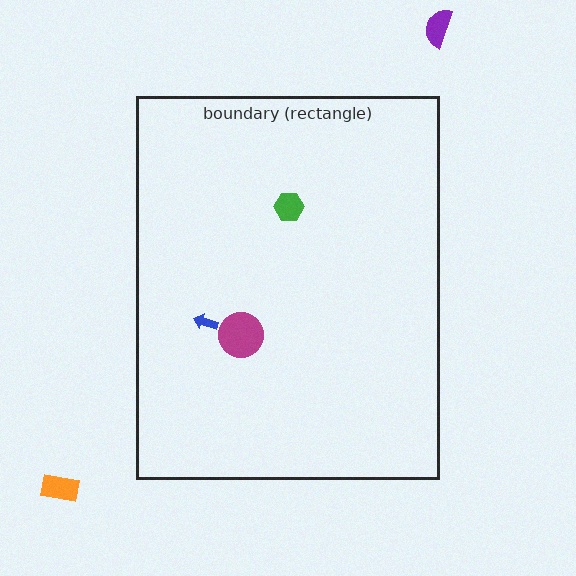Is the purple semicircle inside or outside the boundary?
Outside.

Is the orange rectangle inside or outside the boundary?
Outside.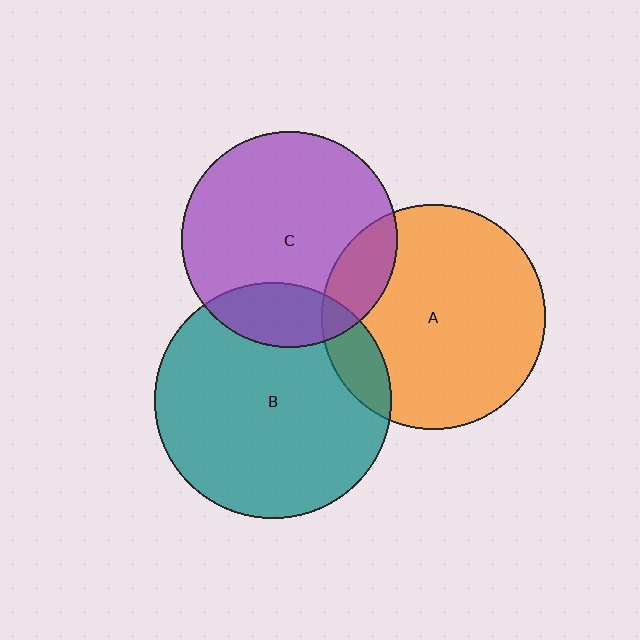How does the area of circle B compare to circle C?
Approximately 1.2 times.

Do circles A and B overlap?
Yes.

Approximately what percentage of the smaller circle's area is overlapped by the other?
Approximately 10%.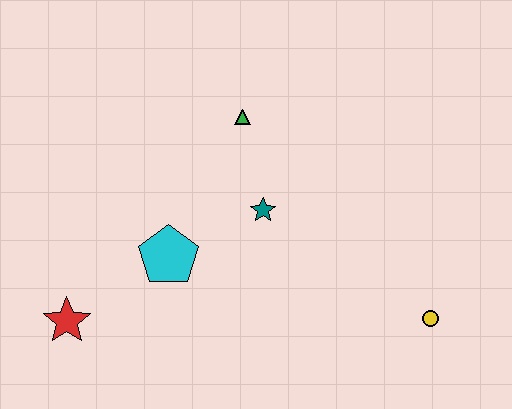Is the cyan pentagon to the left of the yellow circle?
Yes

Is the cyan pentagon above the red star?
Yes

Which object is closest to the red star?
The cyan pentagon is closest to the red star.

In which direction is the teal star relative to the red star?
The teal star is to the right of the red star.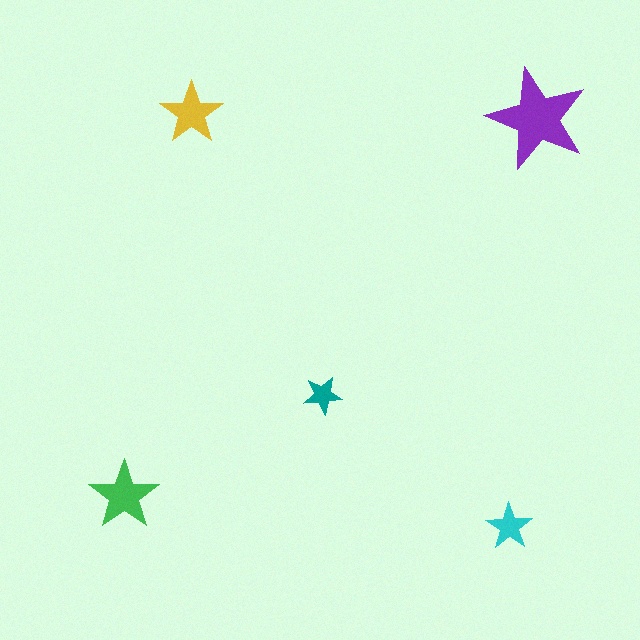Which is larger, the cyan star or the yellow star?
The yellow one.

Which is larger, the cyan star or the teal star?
The cyan one.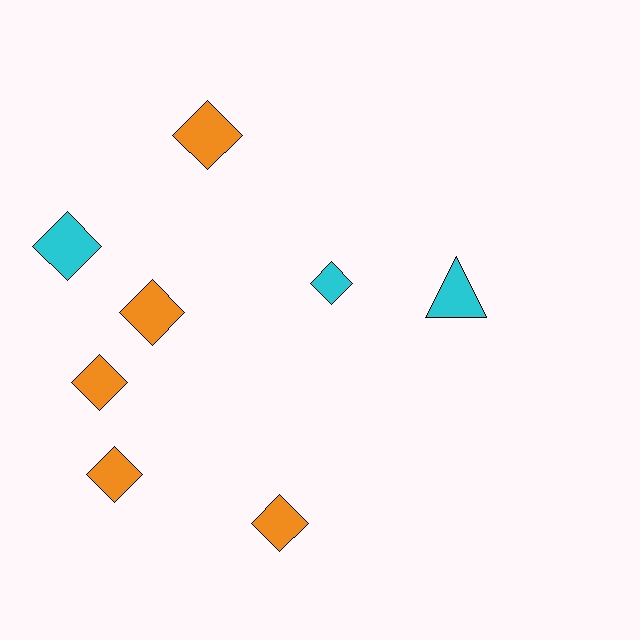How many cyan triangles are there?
There is 1 cyan triangle.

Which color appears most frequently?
Orange, with 5 objects.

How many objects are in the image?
There are 8 objects.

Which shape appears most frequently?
Diamond, with 7 objects.